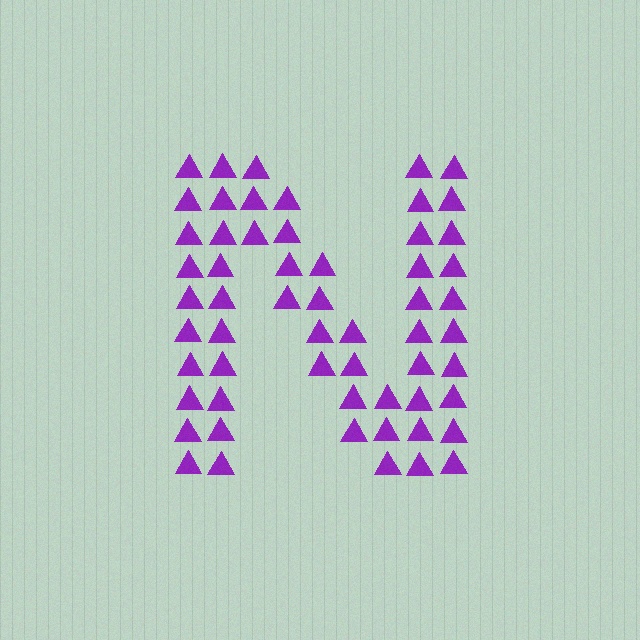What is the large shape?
The large shape is the letter N.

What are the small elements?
The small elements are triangles.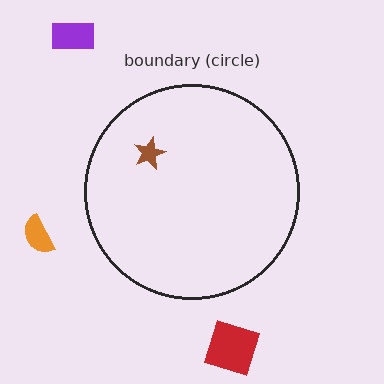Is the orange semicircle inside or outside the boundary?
Outside.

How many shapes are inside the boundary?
1 inside, 3 outside.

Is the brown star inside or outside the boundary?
Inside.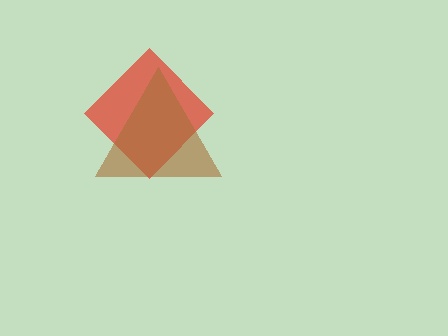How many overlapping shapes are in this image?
There are 2 overlapping shapes in the image.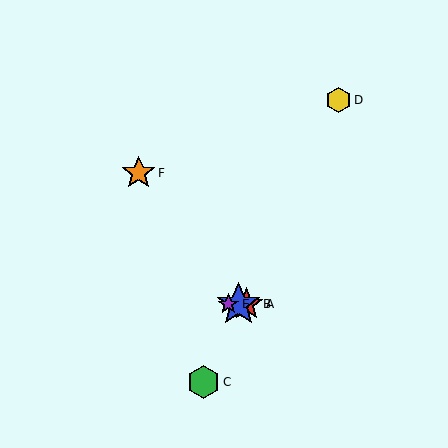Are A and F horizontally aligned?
No, A is at y≈304 and F is at y≈173.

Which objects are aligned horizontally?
Objects A, B, E are aligned horizontally.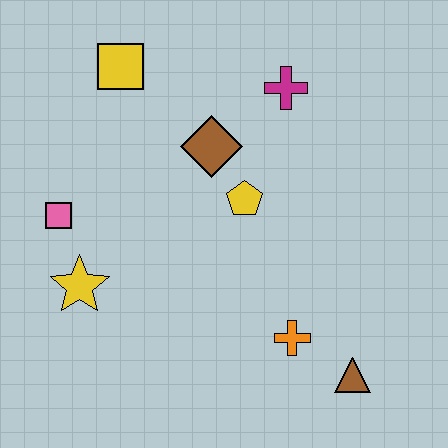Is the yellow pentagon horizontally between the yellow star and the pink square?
No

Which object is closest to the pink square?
The yellow star is closest to the pink square.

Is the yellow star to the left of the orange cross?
Yes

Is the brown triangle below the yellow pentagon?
Yes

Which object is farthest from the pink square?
The brown triangle is farthest from the pink square.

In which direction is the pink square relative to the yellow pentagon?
The pink square is to the left of the yellow pentagon.